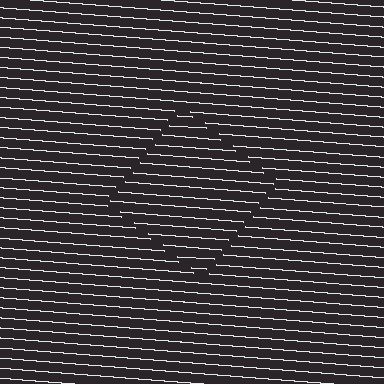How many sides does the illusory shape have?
4 sides — the line-ends trace a square.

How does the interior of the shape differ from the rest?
The interior of the shape contains the same grating, shifted by half a period — the contour is defined by the phase discontinuity where line-ends from the inner and outer gratings abut.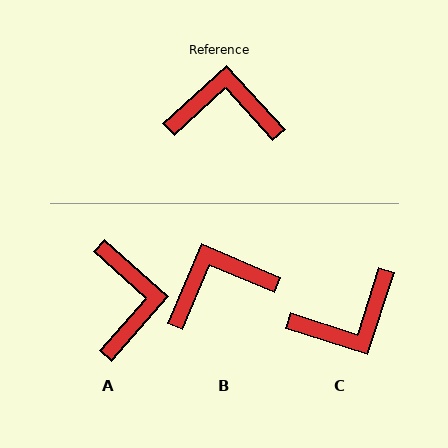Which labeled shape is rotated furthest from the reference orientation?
C, about 150 degrees away.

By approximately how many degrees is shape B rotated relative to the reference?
Approximately 24 degrees counter-clockwise.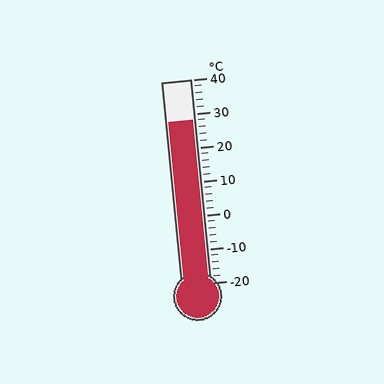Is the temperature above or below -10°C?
The temperature is above -10°C.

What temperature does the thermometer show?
The thermometer shows approximately 28°C.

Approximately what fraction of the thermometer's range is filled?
The thermometer is filled to approximately 80% of its range.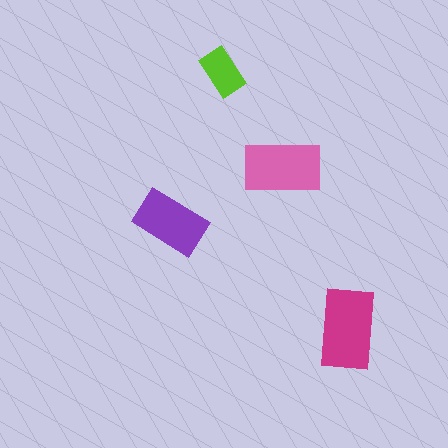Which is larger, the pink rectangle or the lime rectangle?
The pink one.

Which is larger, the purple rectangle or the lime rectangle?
The purple one.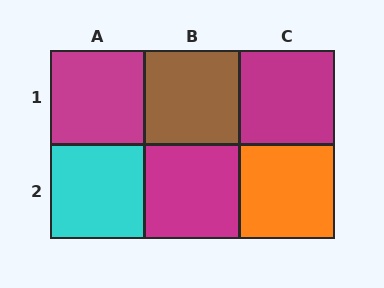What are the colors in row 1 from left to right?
Magenta, brown, magenta.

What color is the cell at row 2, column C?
Orange.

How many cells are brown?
1 cell is brown.